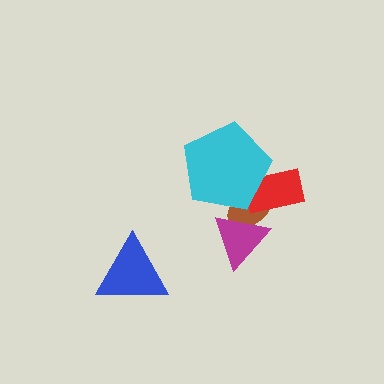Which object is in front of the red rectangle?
The cyan pentagon is in front of the red rectangle.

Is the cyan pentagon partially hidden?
No, no other shape covers it.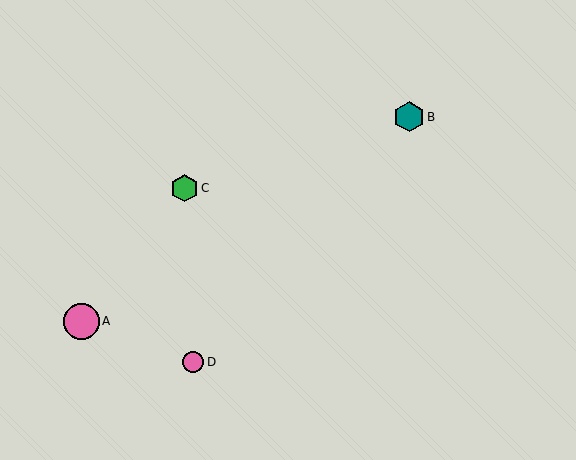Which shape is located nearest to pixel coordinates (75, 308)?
The pink circle (labeled A) at (81, 321) is nearest to that location.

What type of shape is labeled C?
Shape C is a green hexagon.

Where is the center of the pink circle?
The center of the pink circle is at (81, 321).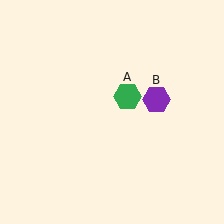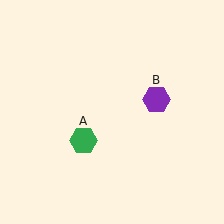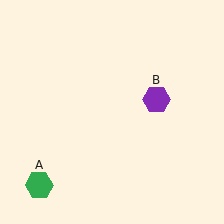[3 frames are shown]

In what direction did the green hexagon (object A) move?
The green hexagon (object A) moved down and to the left.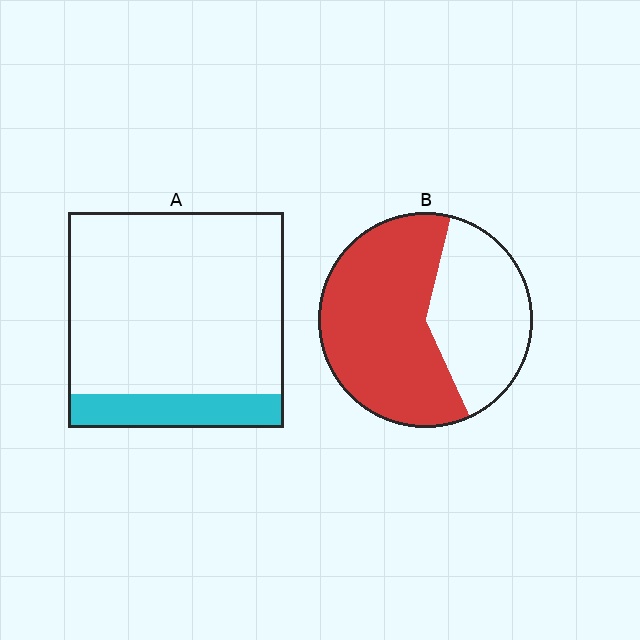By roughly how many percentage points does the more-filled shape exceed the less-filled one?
By roughly 45 percentage points (B over A).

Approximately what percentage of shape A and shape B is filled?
A is approximately 15% and B is approximately 60%.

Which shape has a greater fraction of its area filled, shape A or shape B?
Shape B.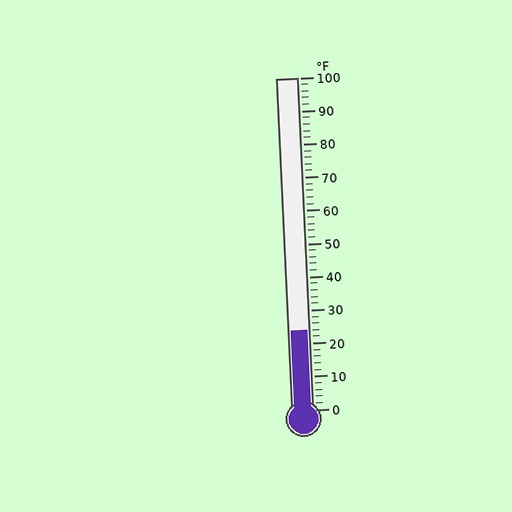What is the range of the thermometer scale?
The thermometer scale ranges from 0°F to 100°F.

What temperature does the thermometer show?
The thermometer shows approximately 24°F.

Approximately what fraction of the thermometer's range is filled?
The thermometer is filled to approximately 25% of its range.